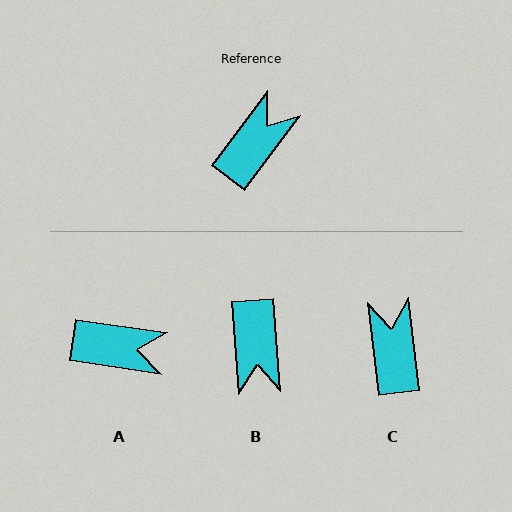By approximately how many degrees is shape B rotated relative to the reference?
Approximately 139 degrees clockwise.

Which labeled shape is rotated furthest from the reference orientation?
B, about 139 degrees away.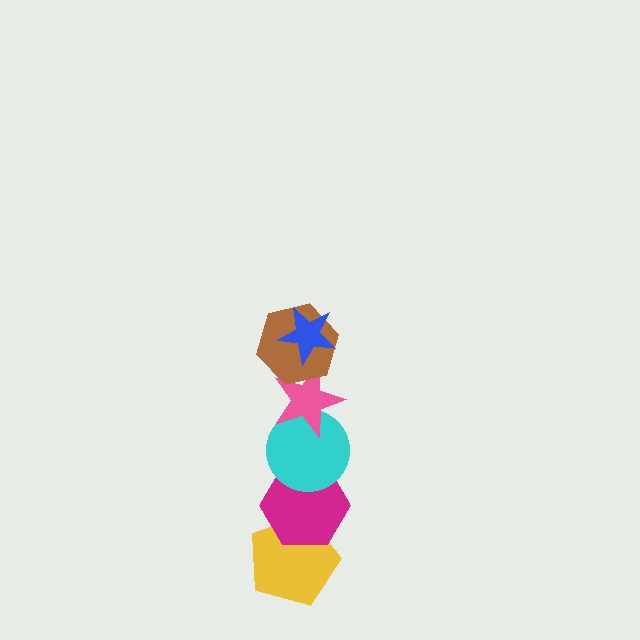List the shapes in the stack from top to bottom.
From top to bottom: the blue star, the brown hexagon, the pink star, the cyan circle, the magenta hexagon, the yellow pentagon.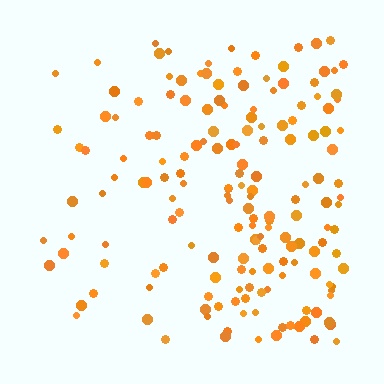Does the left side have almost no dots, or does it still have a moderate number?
Still a moderate number, just noticeably fewer than the right.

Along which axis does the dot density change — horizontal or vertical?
Horizontal.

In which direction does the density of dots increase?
From left to right, with the right side densest.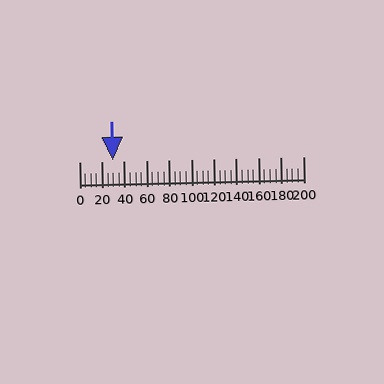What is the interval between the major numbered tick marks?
The major tick marks are spaced 20 units apart.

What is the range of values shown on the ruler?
The ruler shows values from 0 to 200.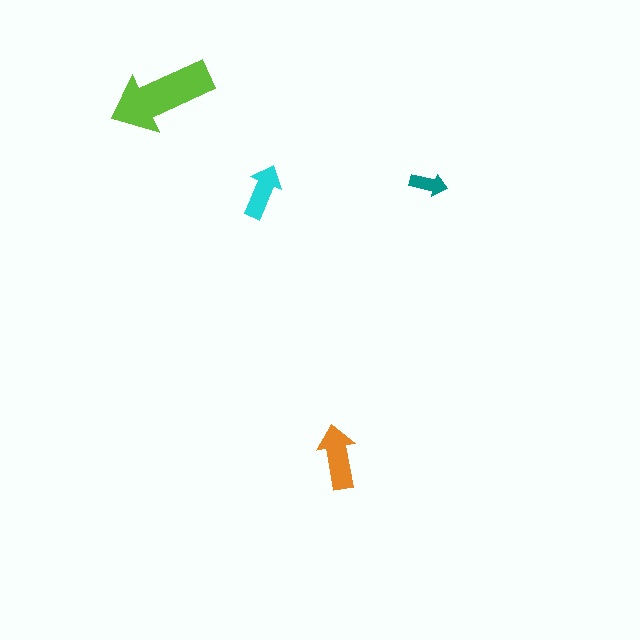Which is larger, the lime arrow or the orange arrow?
The lime one.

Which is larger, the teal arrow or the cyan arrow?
The cyan one.